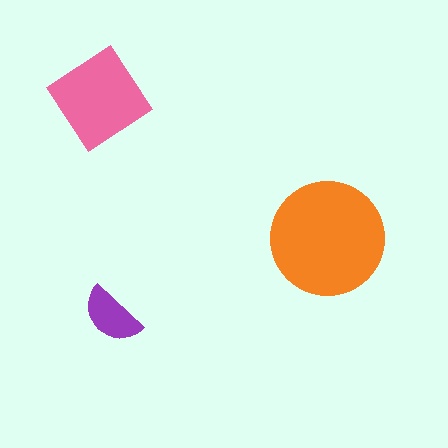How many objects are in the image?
There are 3 objects in the image.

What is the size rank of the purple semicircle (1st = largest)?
3rd.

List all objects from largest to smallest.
The orange circle, the pink diamond, the purple semicircle.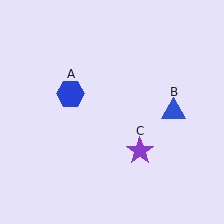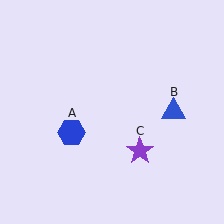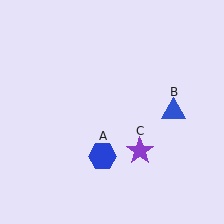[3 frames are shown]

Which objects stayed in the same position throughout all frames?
Blue triangle (object B) and purple star (object C) remained stationary.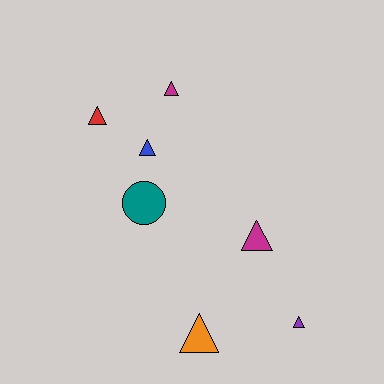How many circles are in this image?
There is 1 circle.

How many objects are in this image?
There are 7 objects.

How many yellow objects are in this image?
There are no yellow objects.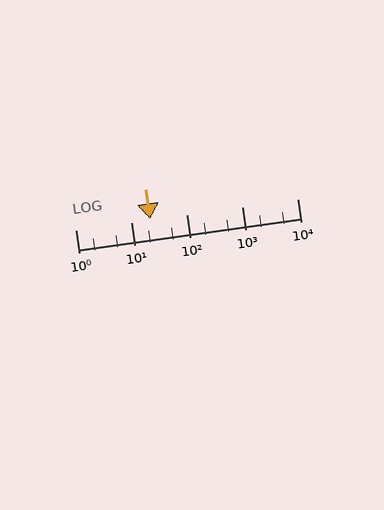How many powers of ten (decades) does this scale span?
The scale spans 4 decades, from 1 to 10000.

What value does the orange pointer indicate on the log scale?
The pointer indicates approximately 22.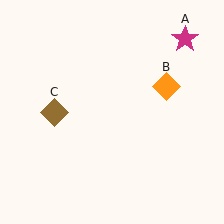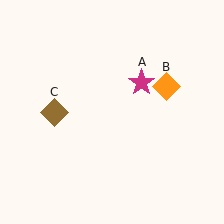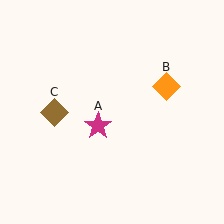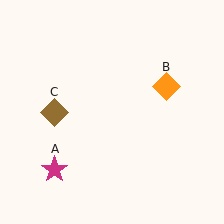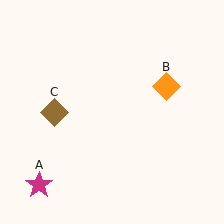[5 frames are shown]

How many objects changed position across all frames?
1 object changed position: magenta star (object A).